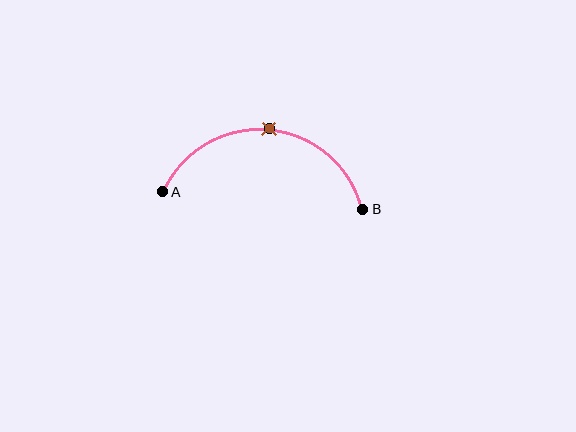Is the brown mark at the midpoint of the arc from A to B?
Yes. The brown mark lies on the arc at equal arc-length from both A and B — it is the arc midpoint.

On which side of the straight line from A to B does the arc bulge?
The arc bulges above the straight line connecting A and B.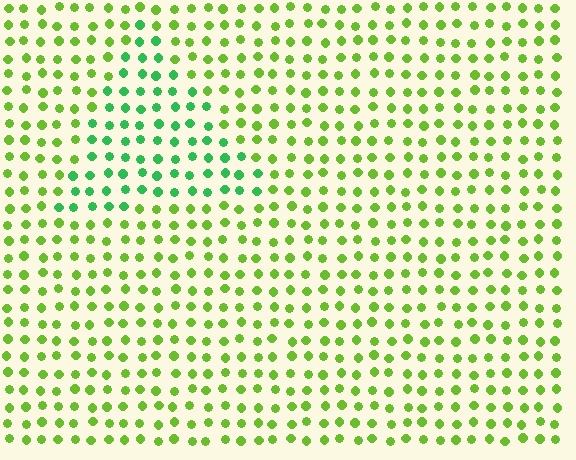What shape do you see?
I see a triangle.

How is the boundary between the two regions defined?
The boundary is defined purely by a slight shift in hue (about 40 degrees). Spacing, size, and orientation are identical on both sides.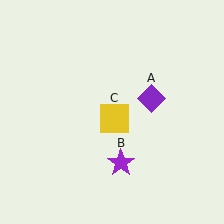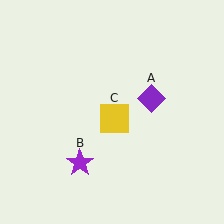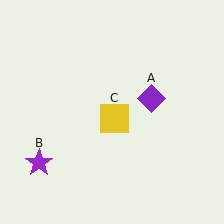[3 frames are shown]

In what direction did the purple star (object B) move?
The purple star (object B) moved left.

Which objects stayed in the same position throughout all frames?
Purple diamond (object A) and yellow square (object C) remained stationary.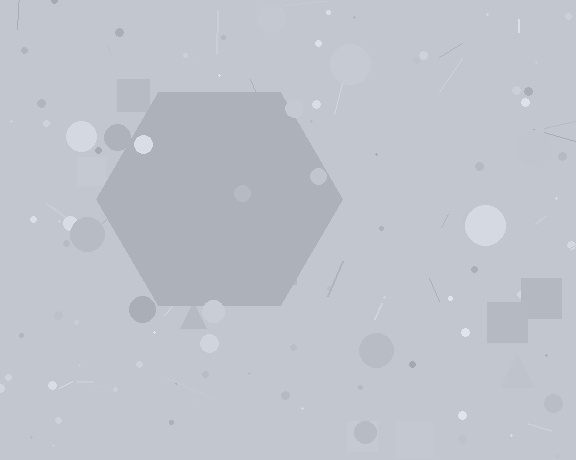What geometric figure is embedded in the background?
A hexagon is embedded in the background.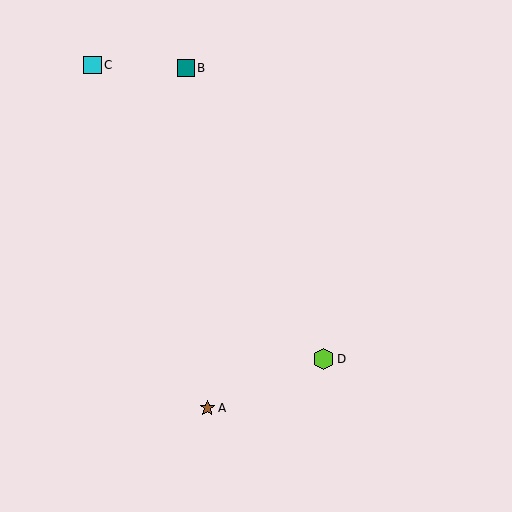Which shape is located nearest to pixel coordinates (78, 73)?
The cyan square (labeled C) at (93, 65) is nearest to that location.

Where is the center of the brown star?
The center of the brown star is at (207, 408).